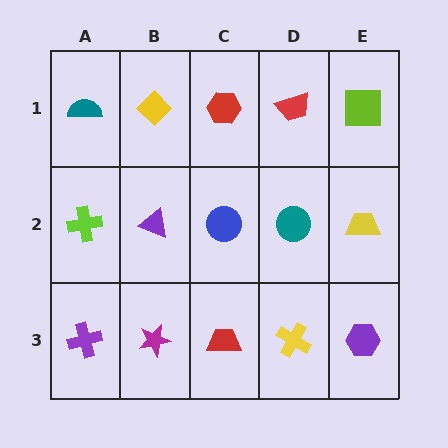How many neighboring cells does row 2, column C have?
4.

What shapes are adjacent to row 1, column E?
A yellow trapezoid (row 2, column E), a red trapezoid (row 1, column D).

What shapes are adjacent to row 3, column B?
A purple triangle (row 2, column B), a purple cross (row 3, column A), a red trapezoid (row 3, column C).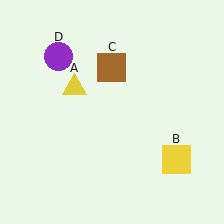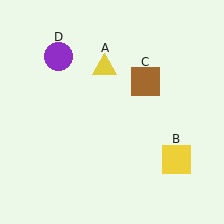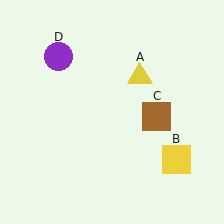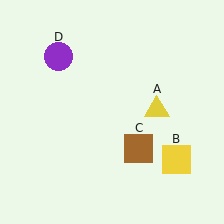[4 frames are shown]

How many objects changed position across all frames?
2 objects changed position: yellow triangle (object A), brown square (object C).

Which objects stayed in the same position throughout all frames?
Yellow square (object B) and purple circle (object D) remained stationary.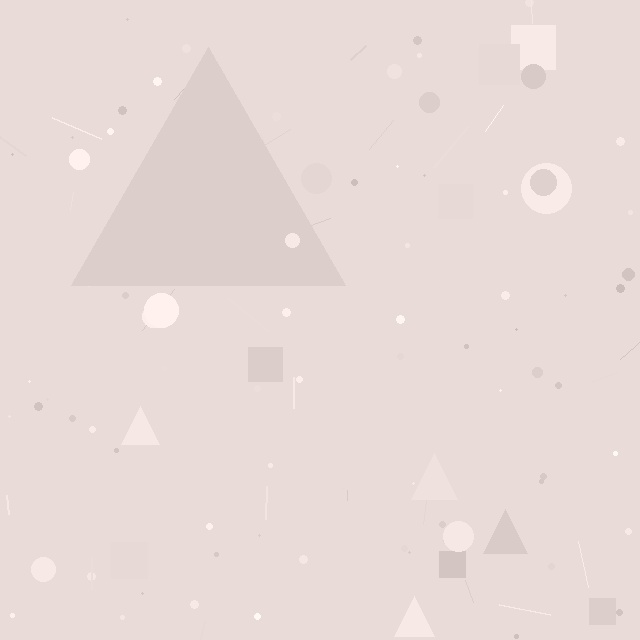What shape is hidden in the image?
A triangle is hidden in the image.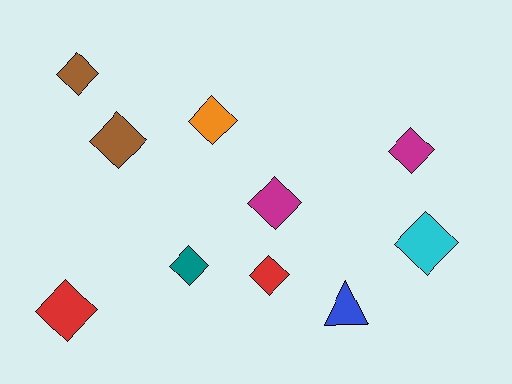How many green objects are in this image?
There are no green objects.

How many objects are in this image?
There are 10 objects.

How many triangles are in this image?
There is 1 triangle.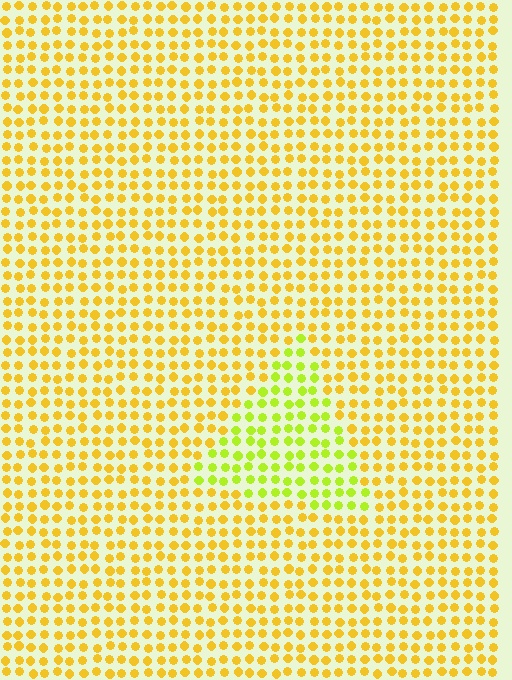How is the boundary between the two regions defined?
The boundary is defined purely by a slight shift in hue (about 34 degrees). Spacing, size, and orientation are identical on both sides.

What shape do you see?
I see a triangle.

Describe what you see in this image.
The image is filled with small yellow elements in a uniform arrangement. A triangle-shaped region is visible where the elements are tinted to a slightly different hue, forming a subtle color boundary.